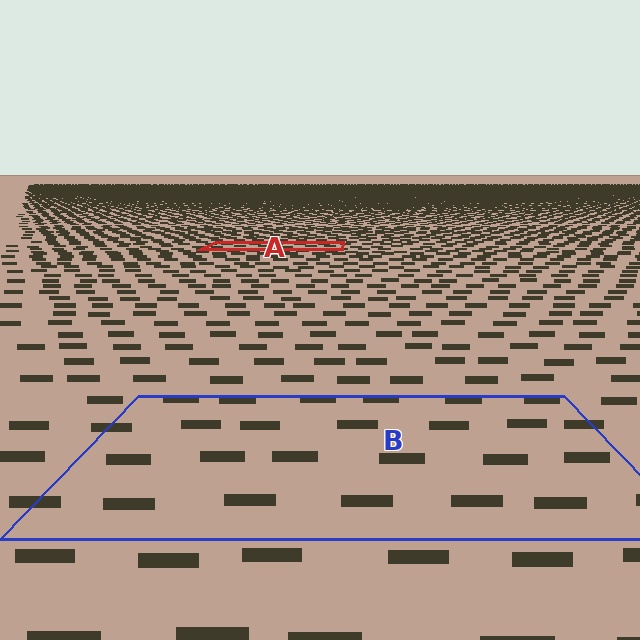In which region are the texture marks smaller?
The texture marks are smaller in region A, because it is farther away.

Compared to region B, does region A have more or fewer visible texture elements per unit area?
Region A has more texture elements per unit area — they are packed more densely because it is farther away.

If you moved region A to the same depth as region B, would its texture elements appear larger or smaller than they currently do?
They would appear larger. At a closer depth, the same texture elements are projected at a bigger on-screen size.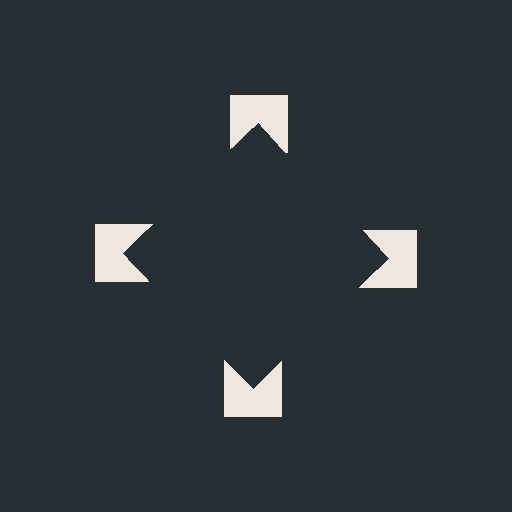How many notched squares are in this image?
There are 4 — one at each vertex of the illusory square.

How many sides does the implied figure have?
4 sides.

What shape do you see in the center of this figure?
An illusory square — its edges are inferred from the aligned wedge cuts in the notched squares, not physically drawn.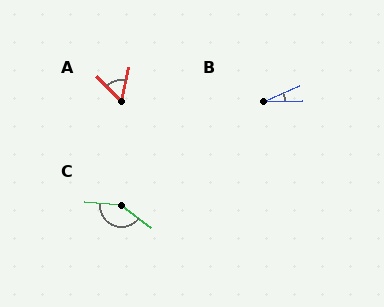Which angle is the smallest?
B, at approximately 21 degrees.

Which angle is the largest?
C, at approximately 147 degrees.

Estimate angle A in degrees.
Approximately 57 degrees.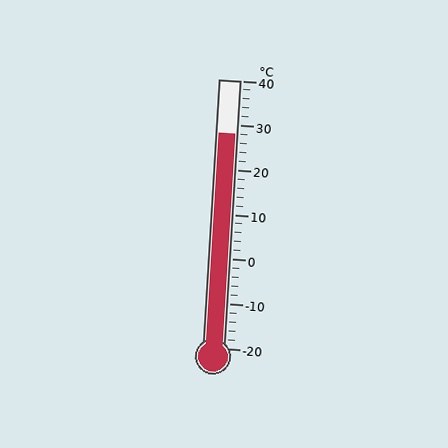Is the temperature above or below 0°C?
The temperature is above 0°C.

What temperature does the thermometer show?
The thermometer shows approximately 28°C.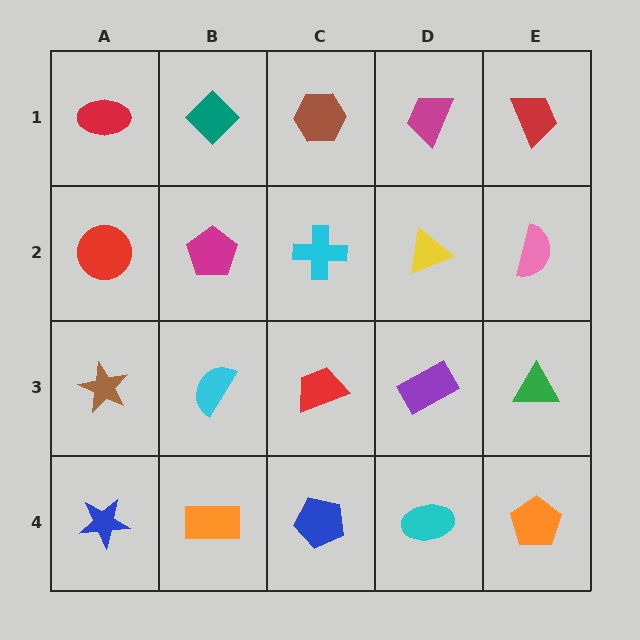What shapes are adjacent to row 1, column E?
A pink semicircle (row 2, column E), a magenta trapezoid (row 1, column D).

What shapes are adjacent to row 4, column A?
A brown star (row 3, column A), an orange rectangle (row 4, column B).